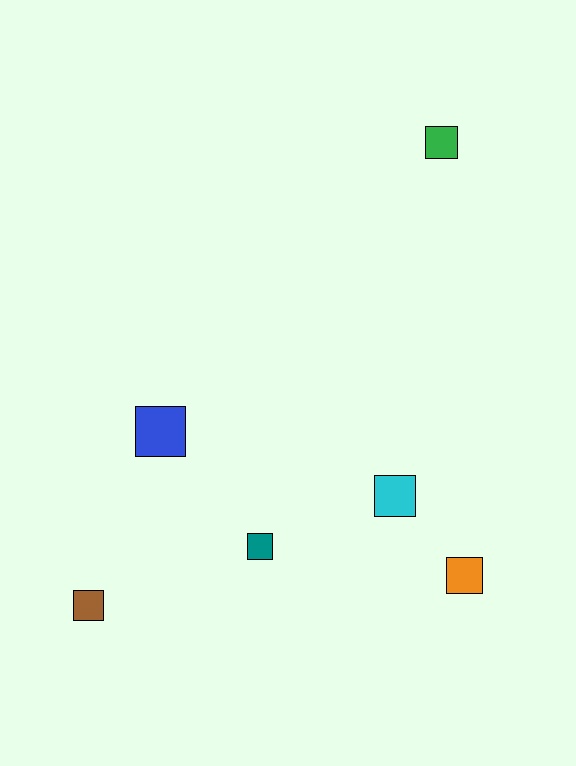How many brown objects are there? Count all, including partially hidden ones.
There is 1 brown object.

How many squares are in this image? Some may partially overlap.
There are 6 squares.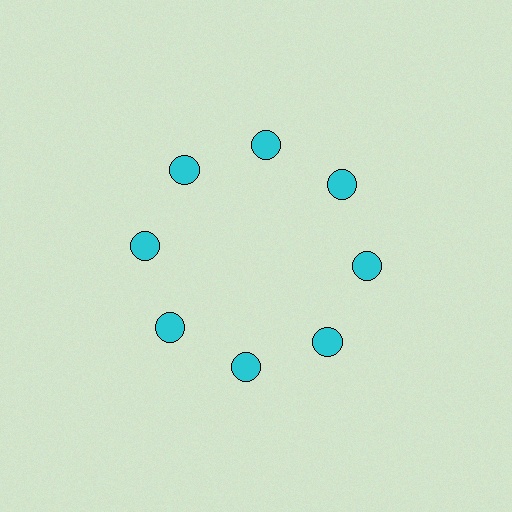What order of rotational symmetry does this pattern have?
This pattern has 8-fold rotational symmetry.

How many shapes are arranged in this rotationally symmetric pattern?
There are 8 shapes, arranged in 8 groups of 1.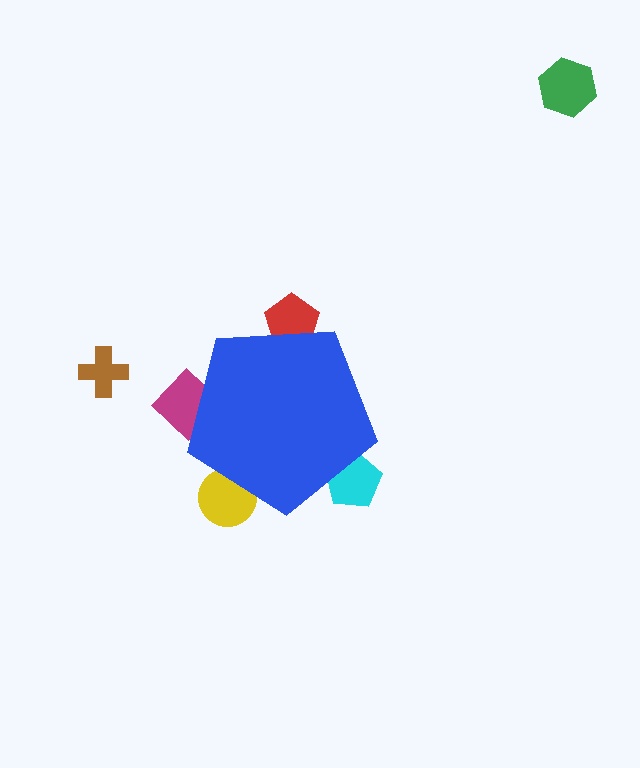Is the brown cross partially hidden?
No, the brown cross is fully visible.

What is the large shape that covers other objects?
A blue pentagon.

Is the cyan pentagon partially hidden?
Yes, the cyan pentagon is partially hidden behind the blue pentagon.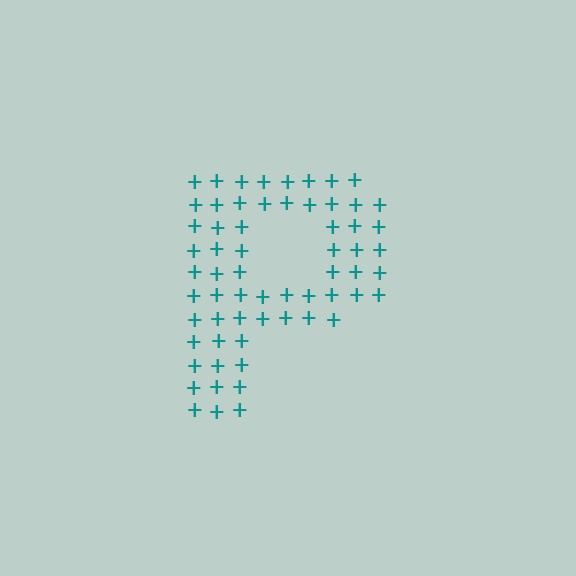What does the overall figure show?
The overall figure shows the letter P.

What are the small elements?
The small elements are plus signs.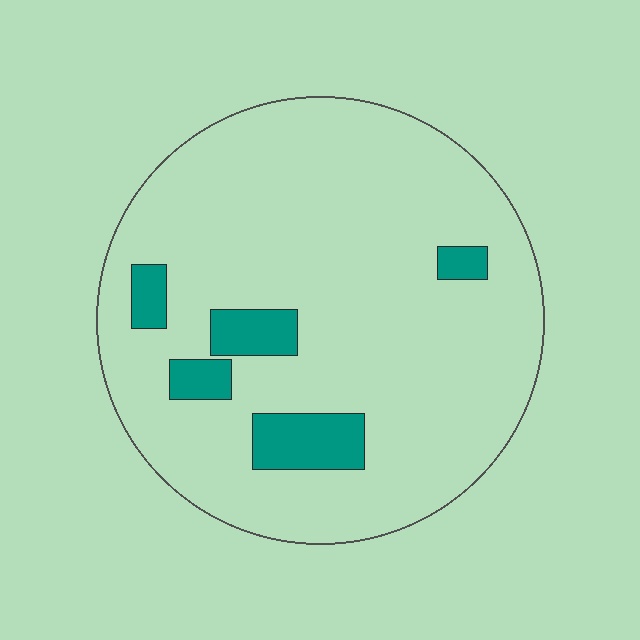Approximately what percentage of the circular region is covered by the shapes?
Approximately 10%.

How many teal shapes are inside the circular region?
5.